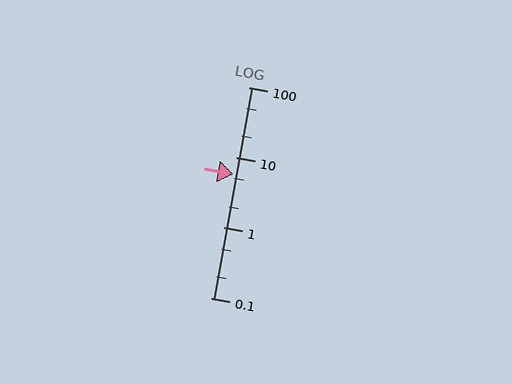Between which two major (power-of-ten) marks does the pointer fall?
The pointer is between 1 and 10.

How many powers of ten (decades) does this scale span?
The scale spans 3 decades, from 0.1 to 100.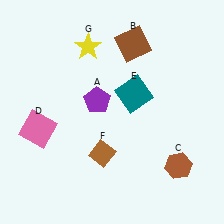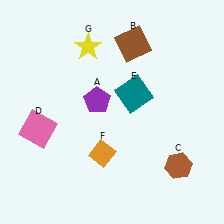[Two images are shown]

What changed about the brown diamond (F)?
In Image 1, F is brown. In Image 2, it changed to orange.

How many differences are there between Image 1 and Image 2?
There is 1 difference between the two images.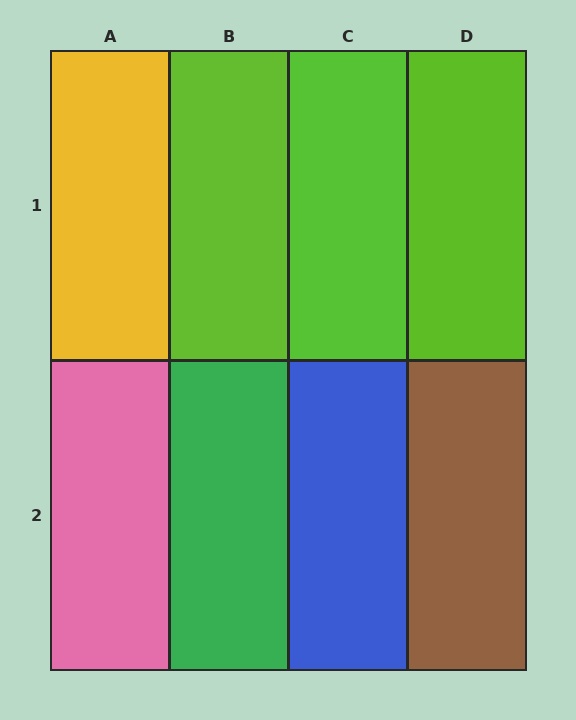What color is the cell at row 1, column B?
Lime.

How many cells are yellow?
1 cell is yellow.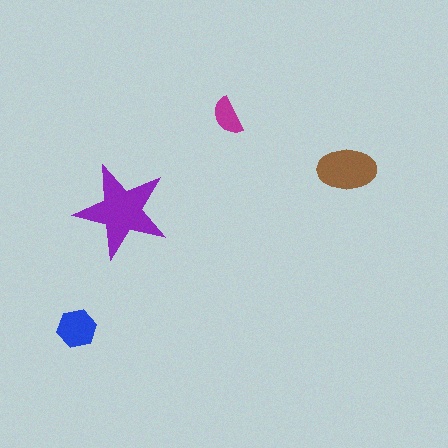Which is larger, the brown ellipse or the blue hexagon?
The brown ellipse.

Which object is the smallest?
The magenta semicircle.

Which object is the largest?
The purple star.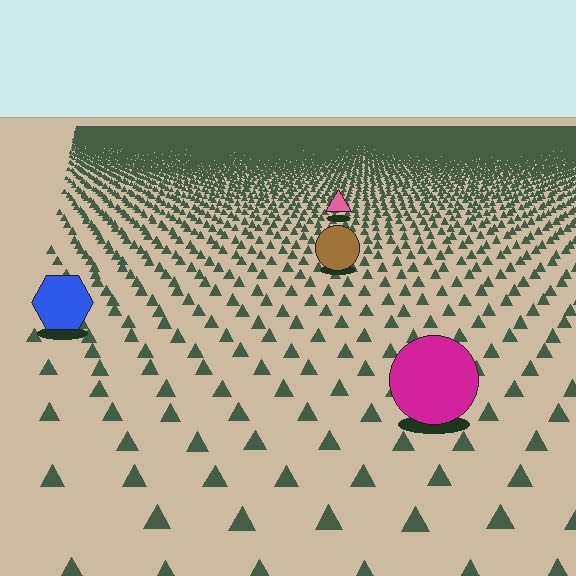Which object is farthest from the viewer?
The pink triangle is farthest from the viewer. It appears smaller and the ground texture around it is denser.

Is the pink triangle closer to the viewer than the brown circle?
No. The brown circle is closer — you can tell from the texture gradient: the ground texture is coarser near it.